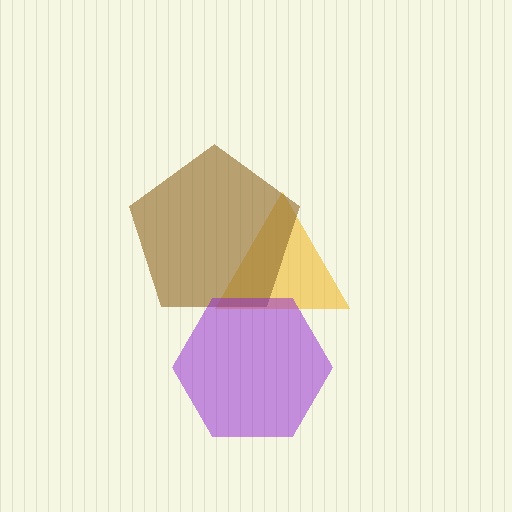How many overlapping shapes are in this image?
There are 3 overlapping shapes in the image.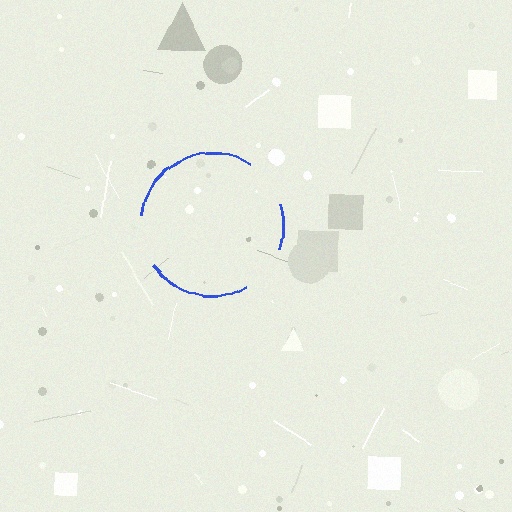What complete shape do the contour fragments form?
The contour fragments form a circle.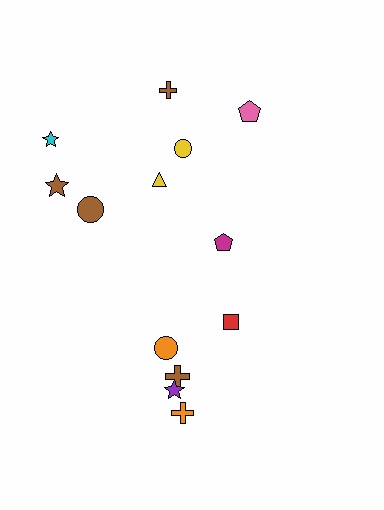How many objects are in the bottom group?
There are 5 objects.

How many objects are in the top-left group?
There are 5 objects.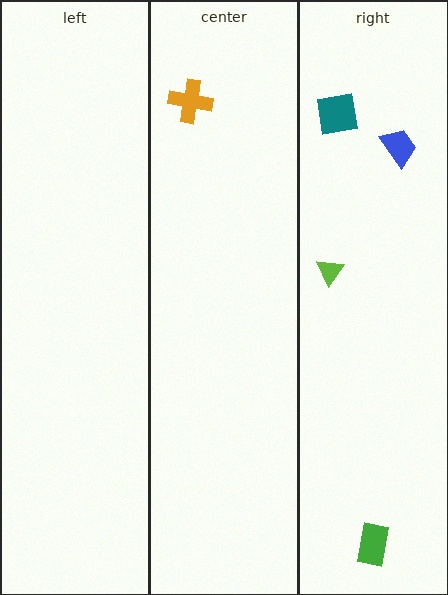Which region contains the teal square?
The right region.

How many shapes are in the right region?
4.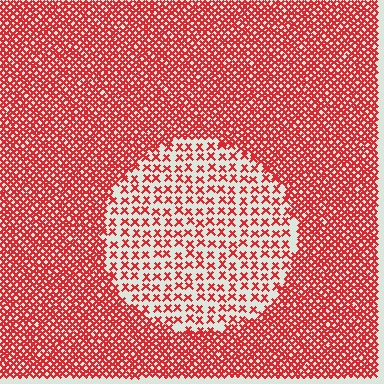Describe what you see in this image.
The image contains small red elements arranged at two different densities. A circle-shaped region is visible where the elements are less densely packed than the surrounding area.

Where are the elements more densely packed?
The elements are more densely packed outside the circle boundary.